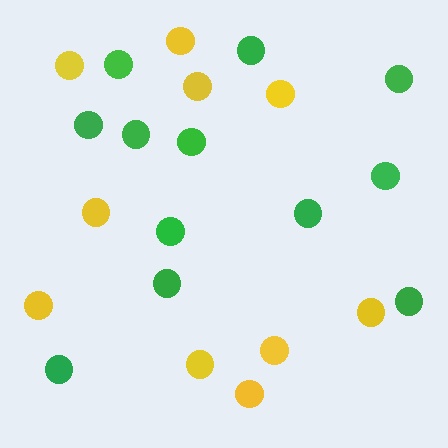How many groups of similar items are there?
There are 2 groups: one group of yellow circles (10) and one group of green circles (12).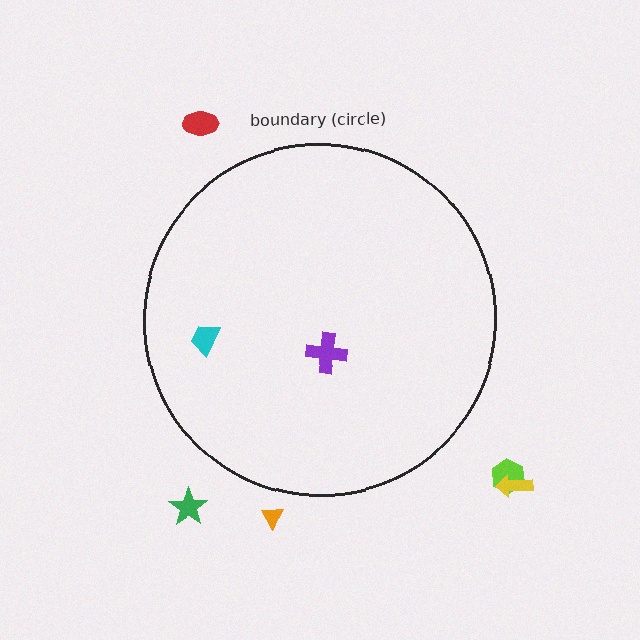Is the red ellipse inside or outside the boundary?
Outside.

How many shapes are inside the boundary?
2 inside, 5 outside.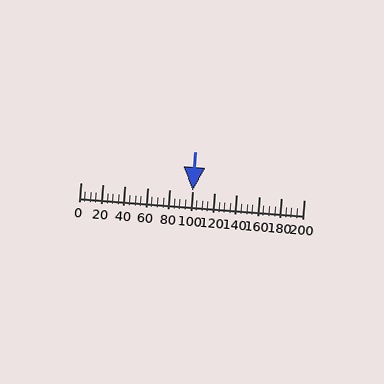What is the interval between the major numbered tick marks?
The major tick marks are spaced 20 units apart.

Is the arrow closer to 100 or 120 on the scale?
The arrow is closer to 100.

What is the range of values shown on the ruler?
The ruler shows values from 0 to 200.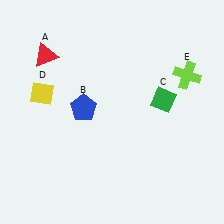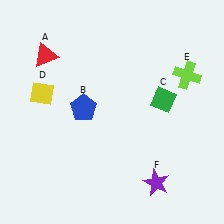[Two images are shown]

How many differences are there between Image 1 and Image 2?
There is 1 difference between the two images.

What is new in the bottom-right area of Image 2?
A purple star (F) was added in the bottom-right area of Image 2.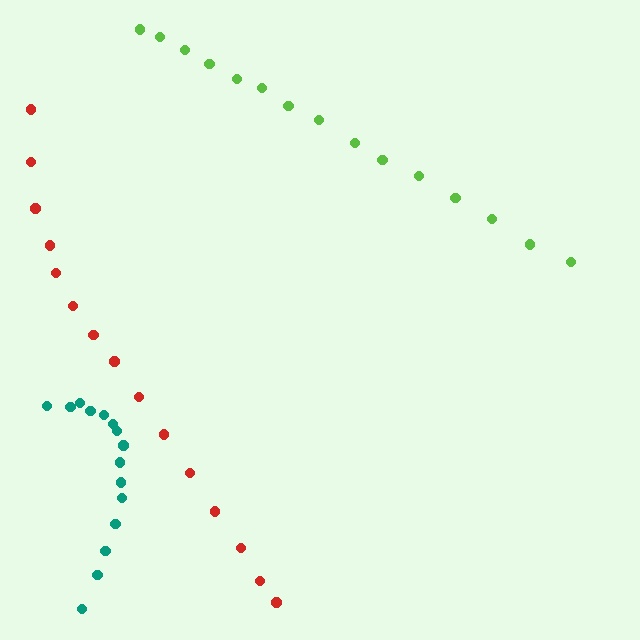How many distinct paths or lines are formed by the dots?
There are 3 distinct paths.